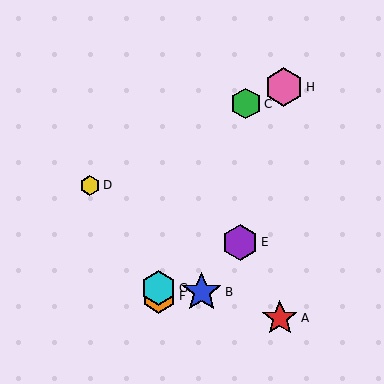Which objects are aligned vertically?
Objects F, G are aligned vertically.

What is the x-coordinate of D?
Object D is at x≈90.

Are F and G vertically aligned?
Yes, both are at x≈159.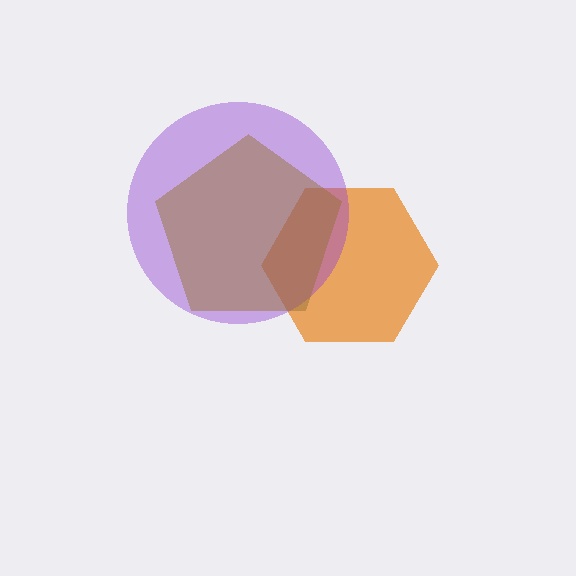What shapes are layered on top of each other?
The layered shapes are: an orange hexagon, a purple circle, a brown pentagon.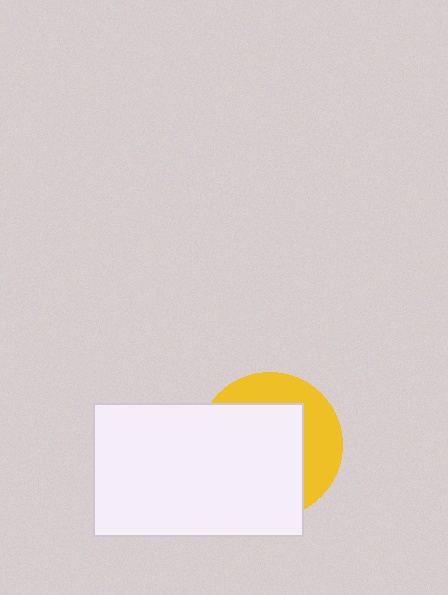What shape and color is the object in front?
The object in front is a white rectangle.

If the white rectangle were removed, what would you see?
You would see the complete yellow circle.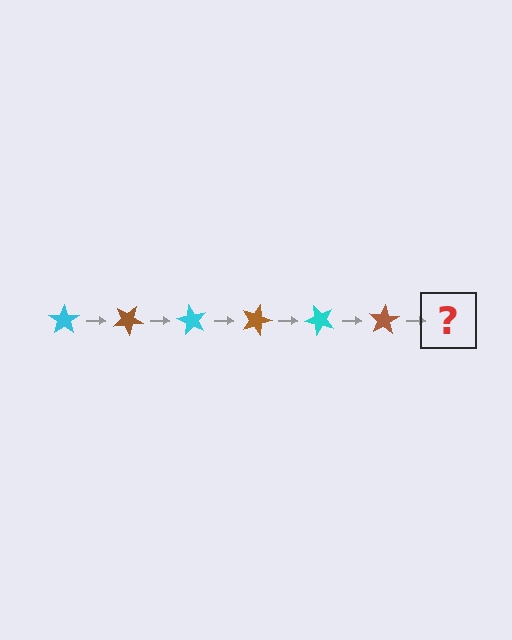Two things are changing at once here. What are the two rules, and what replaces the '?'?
The two rules are that it rotates 30 degrees each step and the color cycles through cyan and brown. The '?' should be a cyan star, rotated 180 degrees from the start.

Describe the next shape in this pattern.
It should be a cyan star, rotated 180 degrees from the start.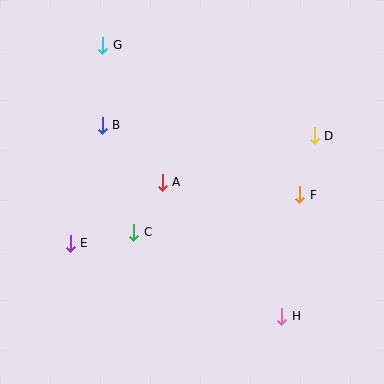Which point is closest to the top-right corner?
Point D is closest to the top-right corner.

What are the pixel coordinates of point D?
Point D is at (314, 136).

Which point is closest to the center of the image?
Point A at (162, 182) is closest to the center.